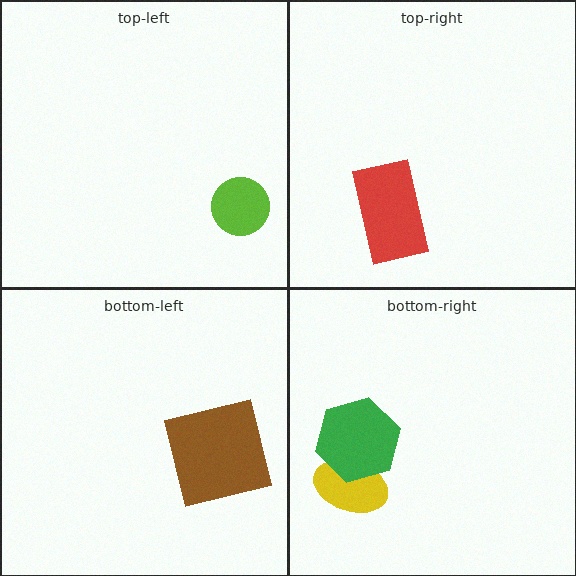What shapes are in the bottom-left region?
The brown square.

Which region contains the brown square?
The bottom-left region.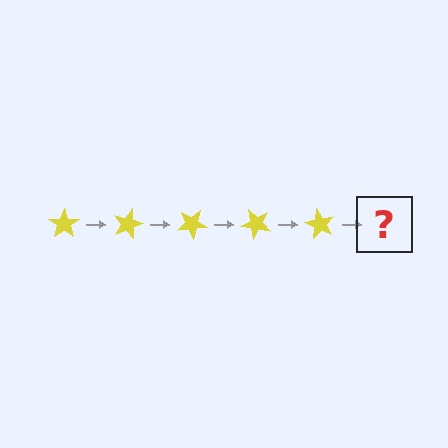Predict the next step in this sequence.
The next step is a yellow star rotated 75 degrees.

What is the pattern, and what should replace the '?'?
The pattern is that the star rotates 15 degrees each step. The '?' should be a yellow star rotated 75 degrees.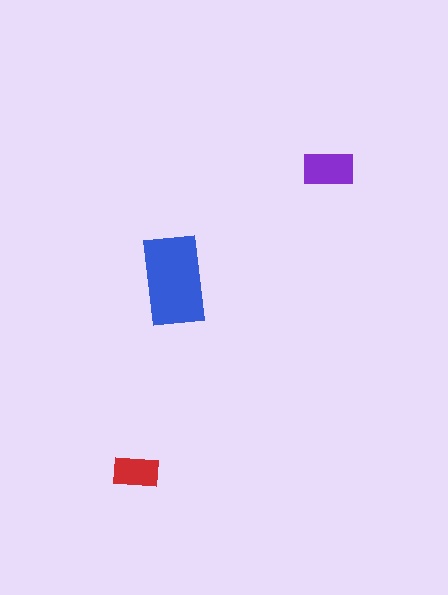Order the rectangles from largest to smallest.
the blue one, the purple one, the red one.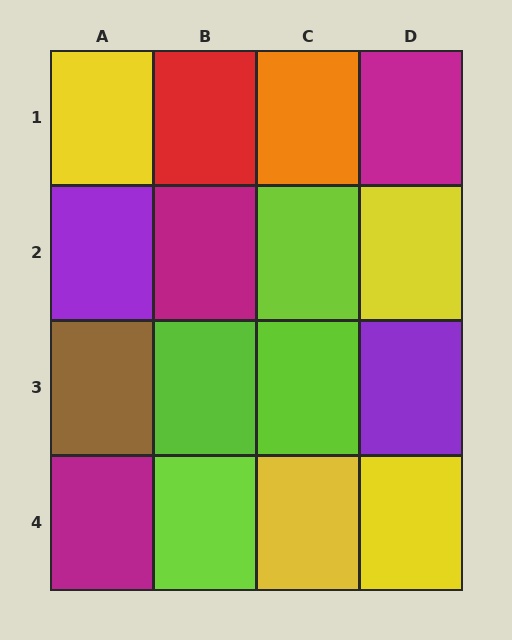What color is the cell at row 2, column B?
Magenta.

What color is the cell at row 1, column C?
Orange.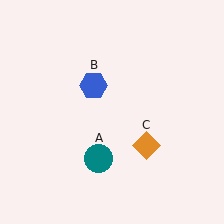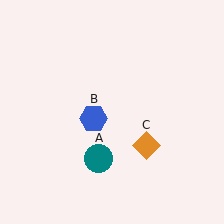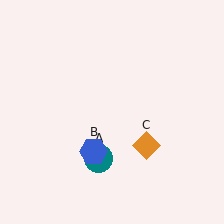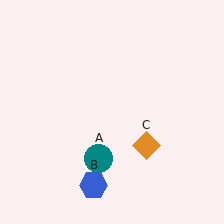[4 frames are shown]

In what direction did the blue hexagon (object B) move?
The blue hexagon (object B) moved down.